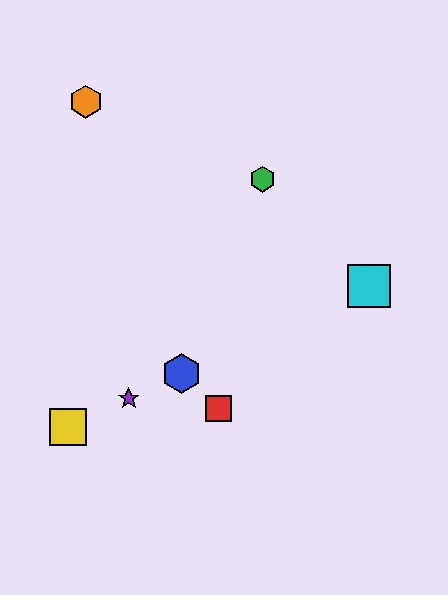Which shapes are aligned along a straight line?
The blue hexagon, the yellow square, the purple star, the cyan square are aligned along a straight line.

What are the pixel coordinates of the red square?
The red square is at (218, 409).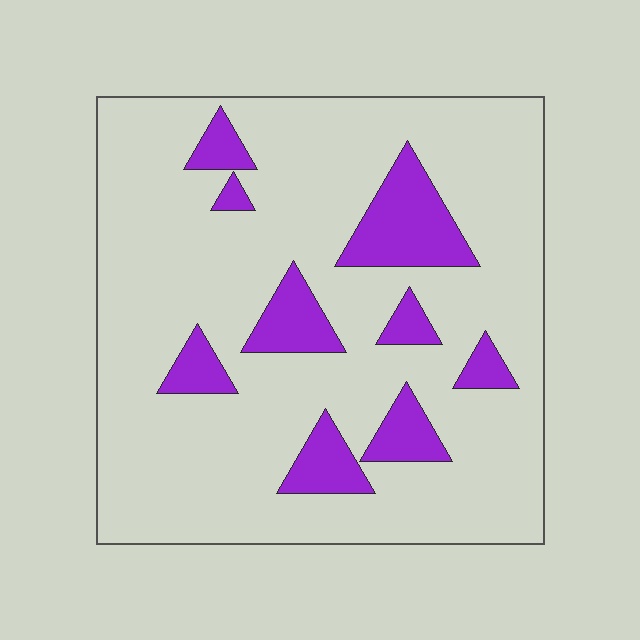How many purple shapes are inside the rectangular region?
9.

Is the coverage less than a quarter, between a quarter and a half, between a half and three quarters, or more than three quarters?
Less than a quarter.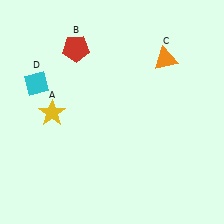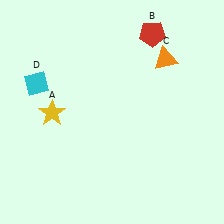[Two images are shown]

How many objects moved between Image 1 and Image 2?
1 object moved between the two images.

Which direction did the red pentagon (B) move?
The red pentagon (B) moved right.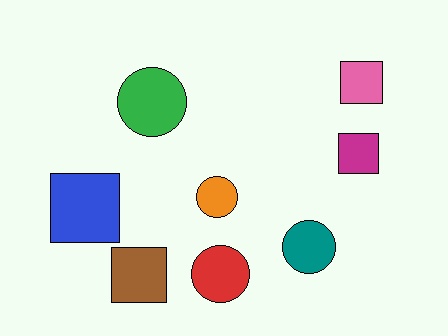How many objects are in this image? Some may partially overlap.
There are 8 objects.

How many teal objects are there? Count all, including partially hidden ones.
There is 1 teal object.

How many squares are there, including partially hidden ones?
There are 4 squares.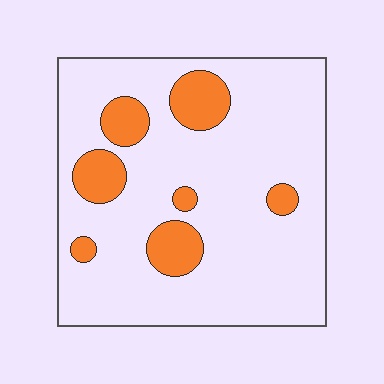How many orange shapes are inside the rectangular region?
7.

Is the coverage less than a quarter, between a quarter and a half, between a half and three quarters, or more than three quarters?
Less than a quarter.